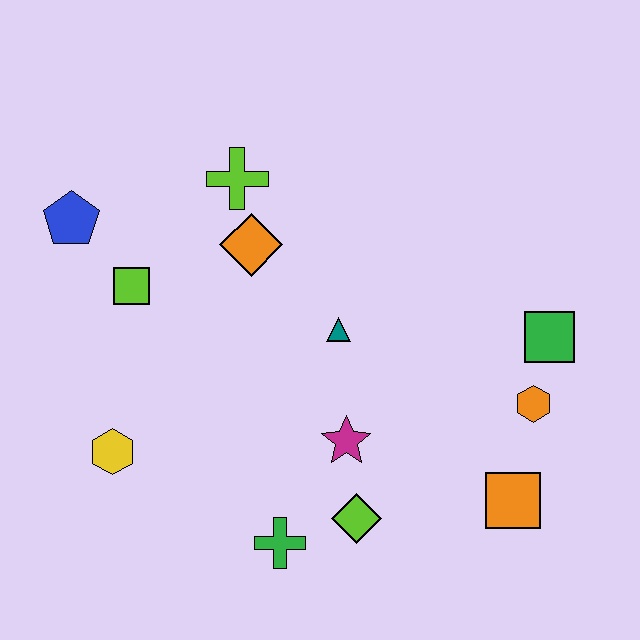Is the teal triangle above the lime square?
No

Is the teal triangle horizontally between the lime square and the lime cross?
No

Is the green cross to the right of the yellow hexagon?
Yes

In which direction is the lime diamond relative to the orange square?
The lime diamond is to the left of the orange square.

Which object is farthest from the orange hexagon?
The blue pentagon is farthest from the orange hexagon.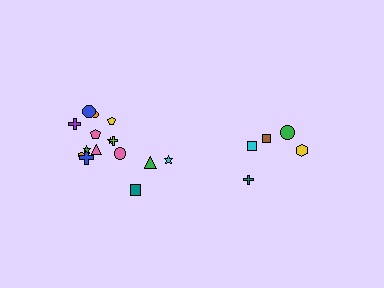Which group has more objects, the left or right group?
The left group.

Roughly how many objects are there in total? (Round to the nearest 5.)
Roughly 20 objects in total.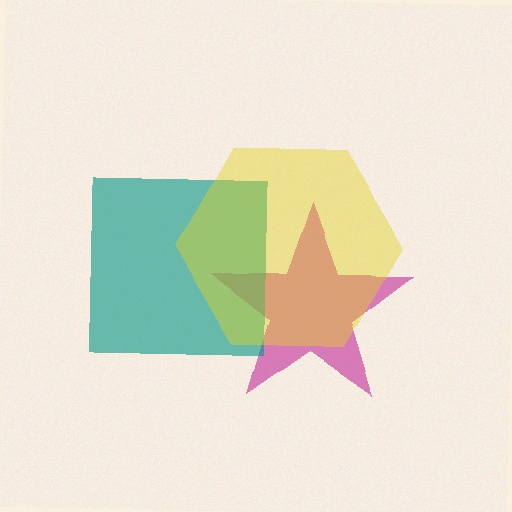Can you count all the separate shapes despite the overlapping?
Yes, there are 3 separate shapes.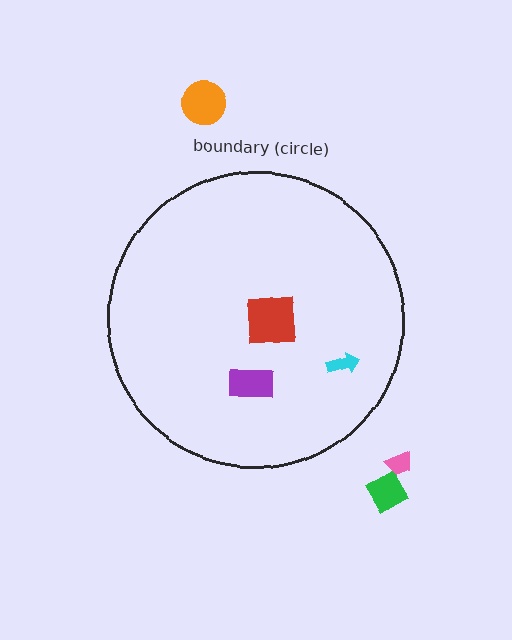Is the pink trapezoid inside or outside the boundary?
Outside.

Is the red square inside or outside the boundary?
Inside.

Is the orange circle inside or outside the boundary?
Outside.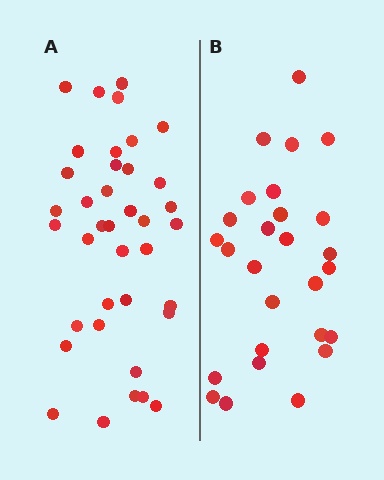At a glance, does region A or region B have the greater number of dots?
Region A (the left region) has more dots.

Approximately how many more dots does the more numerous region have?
Region A has roughly 12 or so more dots than region B.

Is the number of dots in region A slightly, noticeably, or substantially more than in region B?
Region A has noticeably more, but not dramatically so. The ratio is roughly 1.4 to 1.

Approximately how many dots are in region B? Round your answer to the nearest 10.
About 30 dots. (The exact count is 27, which rounds to 30.)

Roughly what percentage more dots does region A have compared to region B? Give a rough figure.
About 40% more.